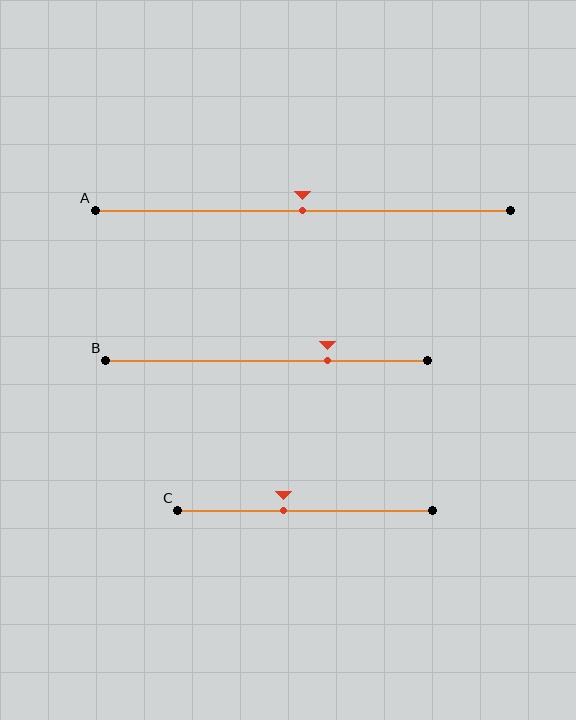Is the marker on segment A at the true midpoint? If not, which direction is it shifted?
Yes, the marker on segment A is at the true midpoint.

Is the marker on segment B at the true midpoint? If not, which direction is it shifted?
No, the marker on segment B is shifted to the right by about 19% of the segment length.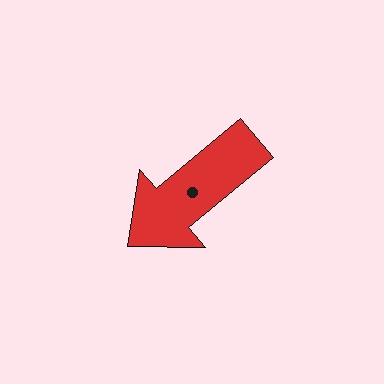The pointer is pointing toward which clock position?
Roughly 8 o'clock.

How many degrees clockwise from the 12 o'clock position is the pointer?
Approximately 230 degrees.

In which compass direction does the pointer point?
Southwest.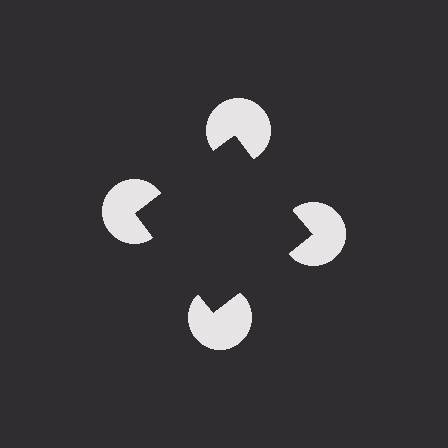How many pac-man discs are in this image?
There are 4 — one at each vertex of the illusory square.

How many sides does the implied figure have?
4 sides.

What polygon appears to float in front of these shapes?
An illusory square — its edges are inferred from the aligned wedge cuts in the pac-man discs, not physically drawn.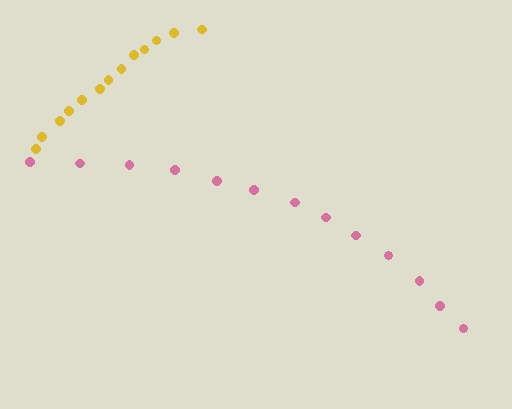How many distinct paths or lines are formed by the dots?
There are 2 distinct paths.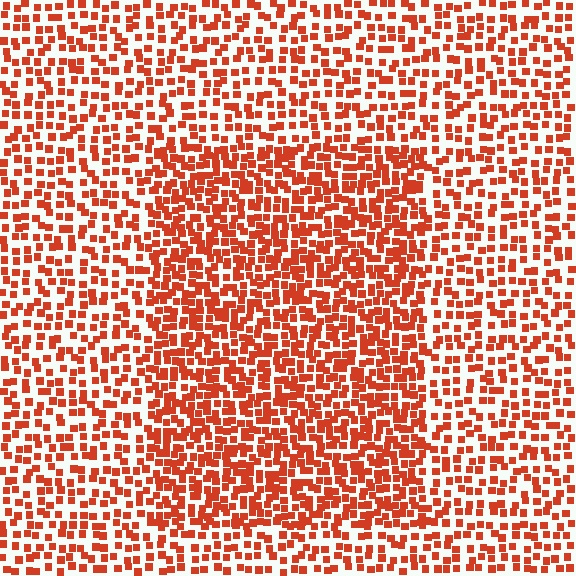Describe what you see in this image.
The image contains small red elements arranged at two different densities. A rectangle-shaped region is visible where the elements are more densely packed than the surrounding area.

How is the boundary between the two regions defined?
The boundary is defined by a change in element density (approximately 1.7x ratio). All elements are the same color, size, and shape.